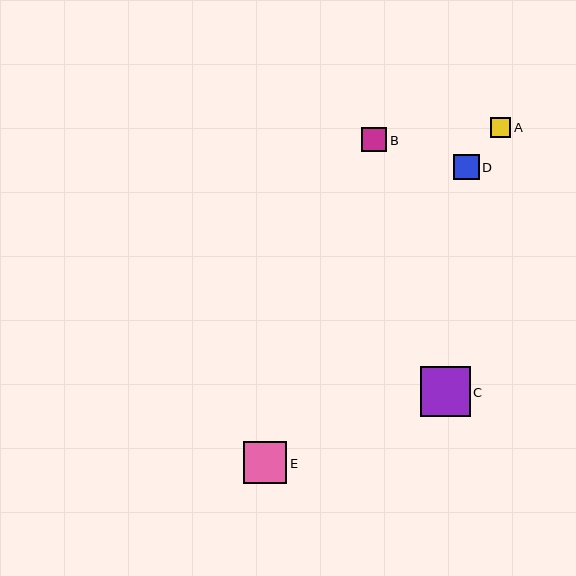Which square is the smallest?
Square A is the smallest with a size of approximately 20 pixels.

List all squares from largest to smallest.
From largest to smallest: C, E, D, B, A.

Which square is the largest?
Square C is the largest with a size of approximately 50 pixels.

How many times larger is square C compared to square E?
Square C is approximately 1.2 times the size of square E.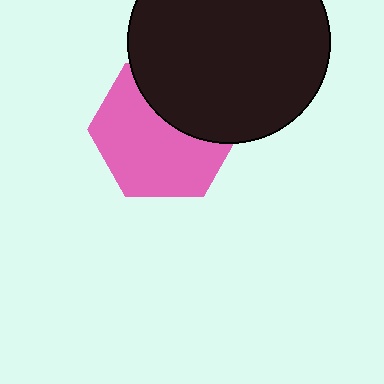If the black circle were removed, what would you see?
You would see the complete pink hexagon.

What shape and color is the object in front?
The object in front is a black circle.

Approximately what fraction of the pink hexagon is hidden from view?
Roughly 37% of the pink hexagon is hidden behind the black circle.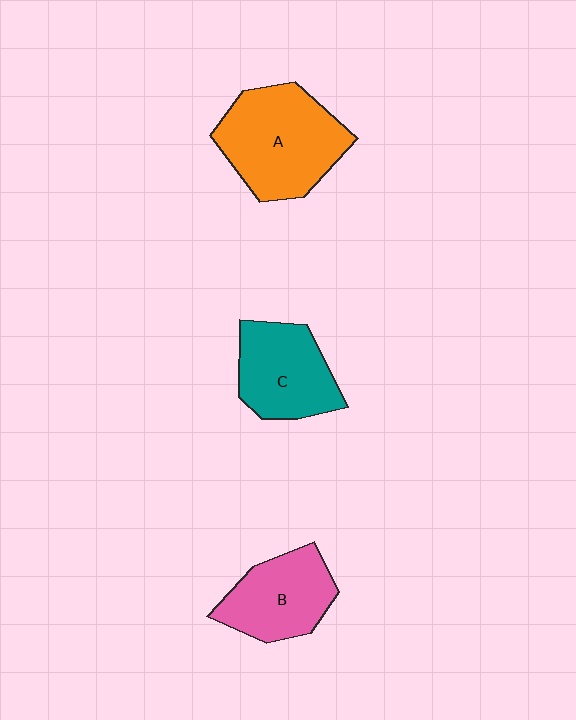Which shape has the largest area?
Shape A (orange).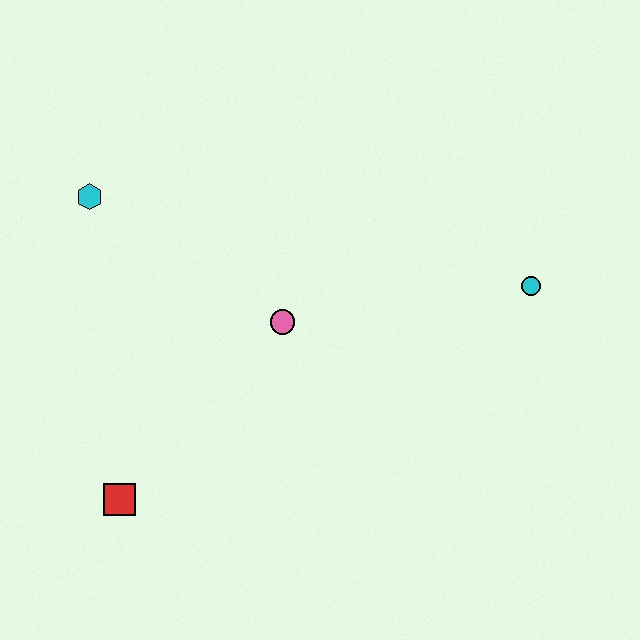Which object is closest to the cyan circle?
The pink circle is closest to the cyan circle.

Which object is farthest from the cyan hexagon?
The cyan circle is farthest from the cyan hexagon.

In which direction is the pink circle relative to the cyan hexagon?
The pink circle is to the right of the cyan hexagon.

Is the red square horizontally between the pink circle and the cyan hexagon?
Yes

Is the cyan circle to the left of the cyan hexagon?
No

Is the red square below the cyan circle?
Yes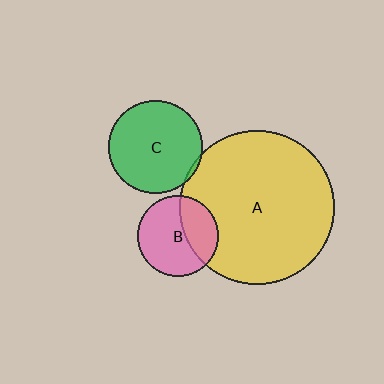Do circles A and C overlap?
Yes.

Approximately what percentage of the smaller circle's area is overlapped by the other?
Approximately 5%.